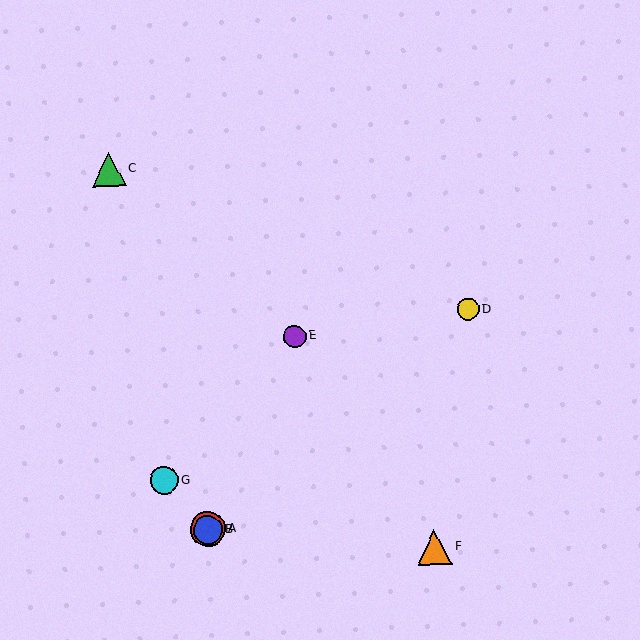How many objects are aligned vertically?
2 objects (A, B) are aligned vertically.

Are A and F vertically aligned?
No, A is at x≈208 and F is at x≈435.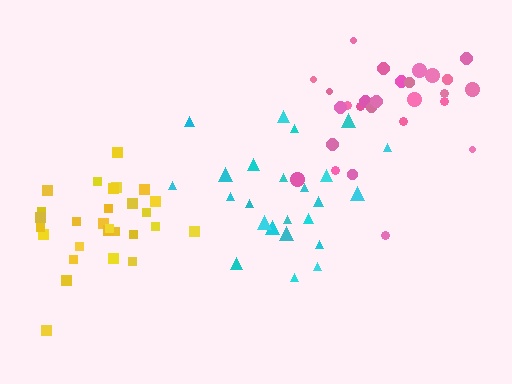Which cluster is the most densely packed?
Yellow.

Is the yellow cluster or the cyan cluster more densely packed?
Yellow.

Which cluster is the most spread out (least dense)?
Cyan.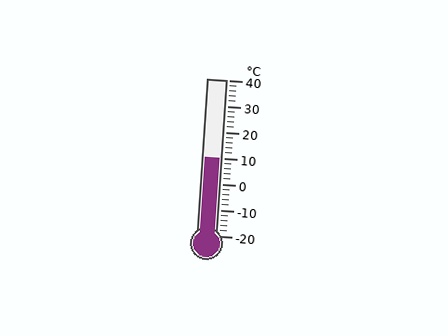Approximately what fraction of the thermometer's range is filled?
The thermometer is filled to approximately 50% of its range.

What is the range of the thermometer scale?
The thermometer scale ranges from -20°C to 40°C.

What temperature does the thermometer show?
The thermometer shows approximately 10°C.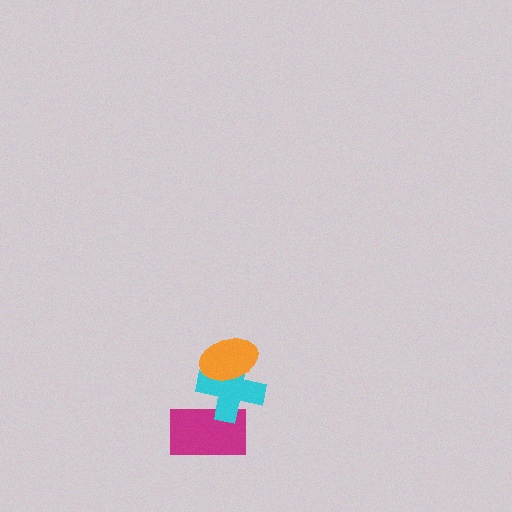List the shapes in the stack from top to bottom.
From top to bottom: the orange ellipse, the cyan cross, the magenta rectangle.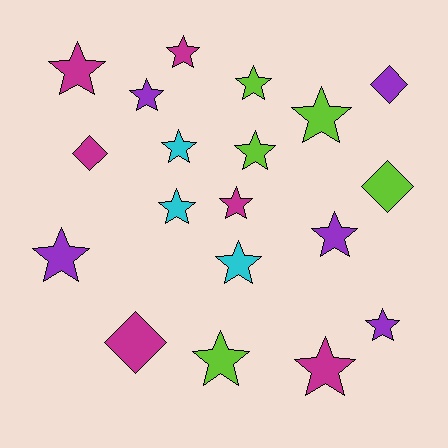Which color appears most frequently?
Magenta, with 6 objects.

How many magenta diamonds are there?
There are 2 magenta diamonds.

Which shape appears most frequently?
Star, with 15 objects.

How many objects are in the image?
There are 19 objects.